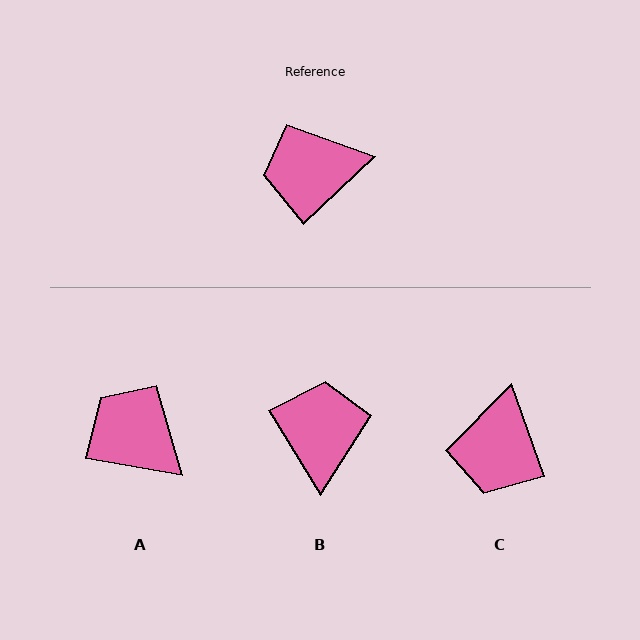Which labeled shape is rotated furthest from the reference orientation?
B, about 103 degrees away.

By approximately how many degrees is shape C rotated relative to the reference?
Approximately 66 degrees counter-clockwise.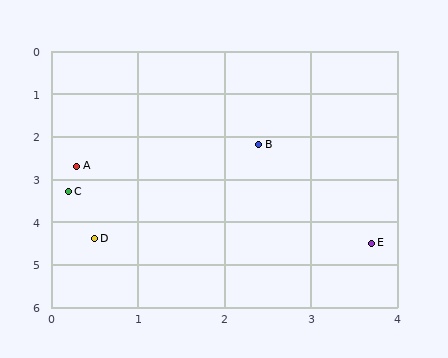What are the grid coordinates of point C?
Point C is at approximately (0.2, 3.3).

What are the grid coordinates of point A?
Point A is at approximately (0.3, 2.7).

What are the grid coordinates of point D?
Point D is at approximately (0.5, 4.4).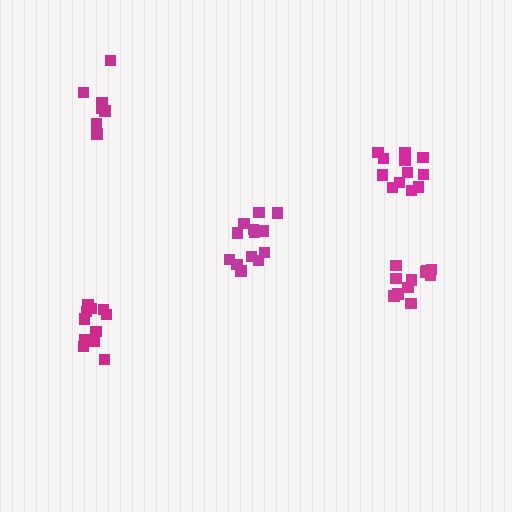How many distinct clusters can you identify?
There are 5 distinct clusters.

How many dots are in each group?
Group 1: 13 dots, Group 2: 11 dots, Group 3: 11 dots, Group 4: 12 dots, Group 5: 7 dots (54 total).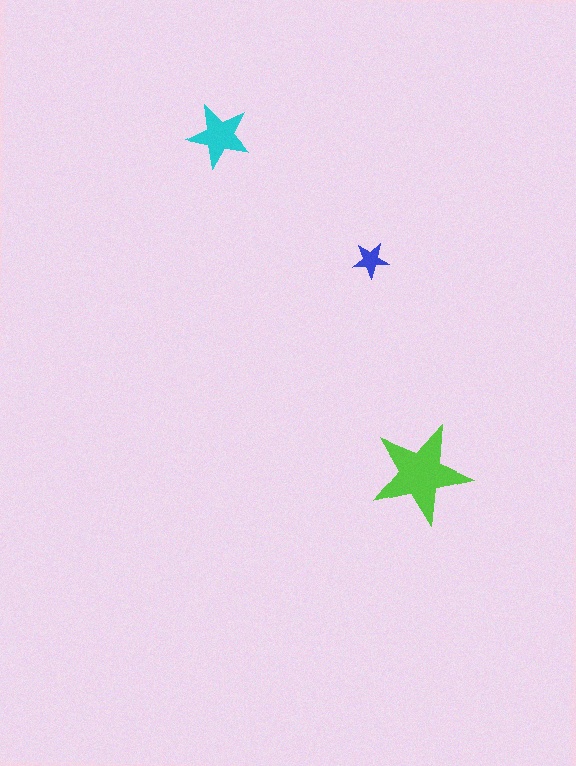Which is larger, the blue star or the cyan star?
The cyan one.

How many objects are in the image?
There are 3 objects in the image.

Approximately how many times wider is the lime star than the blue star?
About 3 times wider.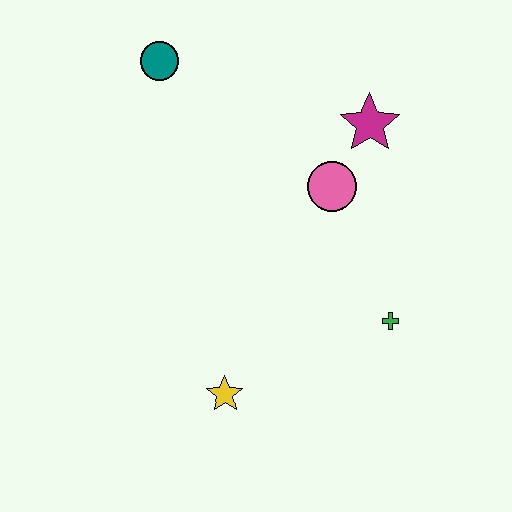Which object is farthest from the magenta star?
The yellow star is farthest from the magenta star.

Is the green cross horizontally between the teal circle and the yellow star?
No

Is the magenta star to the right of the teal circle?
Yes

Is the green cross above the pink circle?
No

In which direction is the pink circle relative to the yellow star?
The pink circle is above the yellow star.